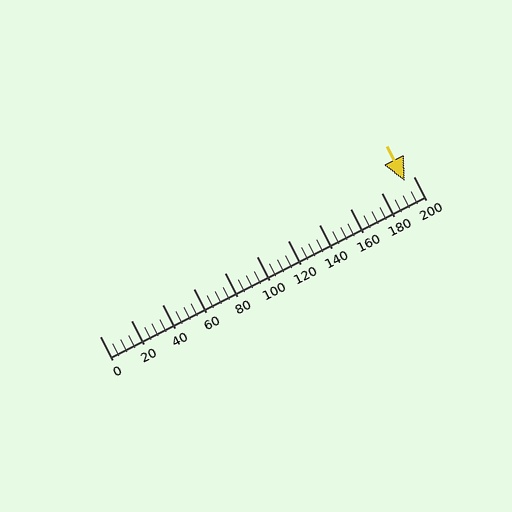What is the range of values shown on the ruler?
The ruler shows values from 0 to 200.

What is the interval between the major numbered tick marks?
The major tick marks are spaced 20 units apart.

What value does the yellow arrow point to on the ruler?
The yellow arrow points to approximately 195.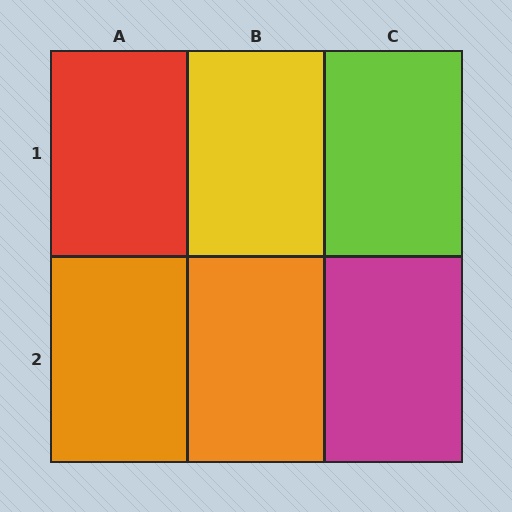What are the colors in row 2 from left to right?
Orange, orange, magenta.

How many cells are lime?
1 cell is lime.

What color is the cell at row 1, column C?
Lime.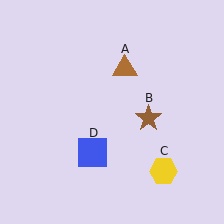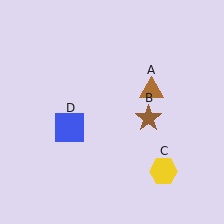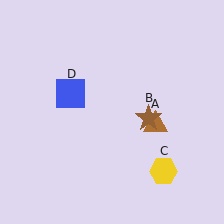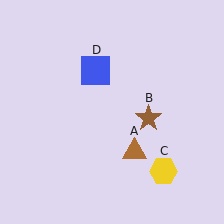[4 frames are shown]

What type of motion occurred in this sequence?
The brown triangle (object A), blue square (object D) rotated clockwise around the center of the scene.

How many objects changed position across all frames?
2 objects changed position: brown triangle (object A), blue square (object D).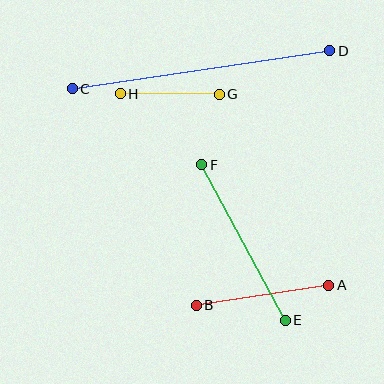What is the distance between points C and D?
The distance is approximately 260 pixels.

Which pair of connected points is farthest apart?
Points C and D are farthest apart.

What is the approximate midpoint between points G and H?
The midpoint is at approximately (170, 94) pixels.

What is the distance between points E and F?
The distance is approximately 177 pixels.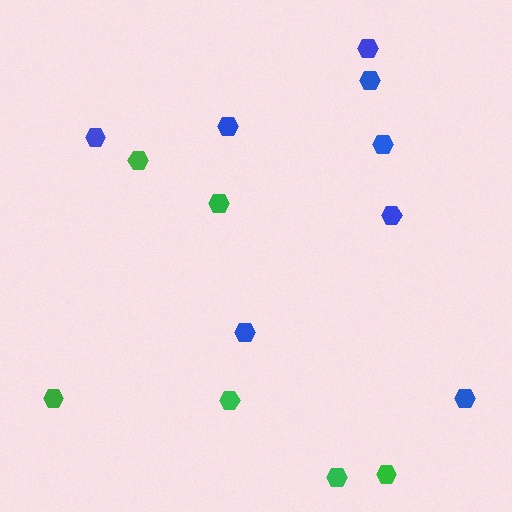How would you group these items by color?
There are 2 groups: one group of green hexagons (6) and one group of blue hexagons (8).